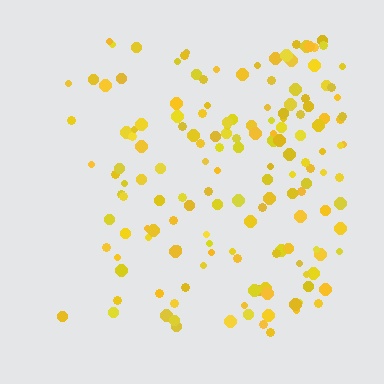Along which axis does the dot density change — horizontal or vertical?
Horizontal.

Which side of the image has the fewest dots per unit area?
The left.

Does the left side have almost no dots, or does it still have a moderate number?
Still a moderate number, just noticeably fewer than the right.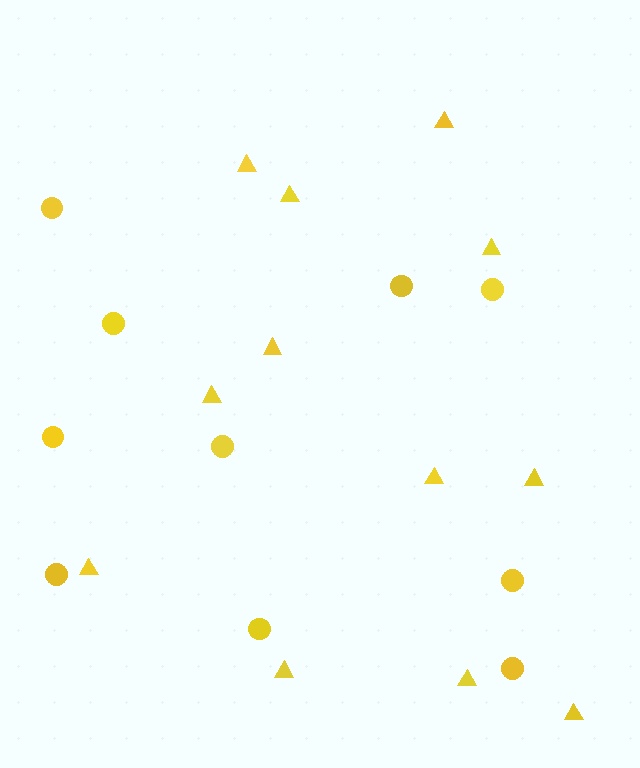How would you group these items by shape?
There are 2 groups: one group of circles (10) and one group of triangles (12).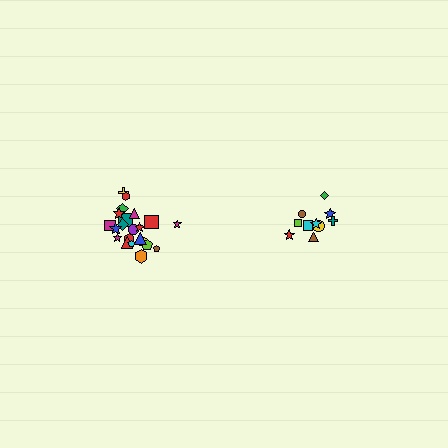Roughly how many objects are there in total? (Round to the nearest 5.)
Roughly 30 objects in total.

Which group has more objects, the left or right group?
The left group.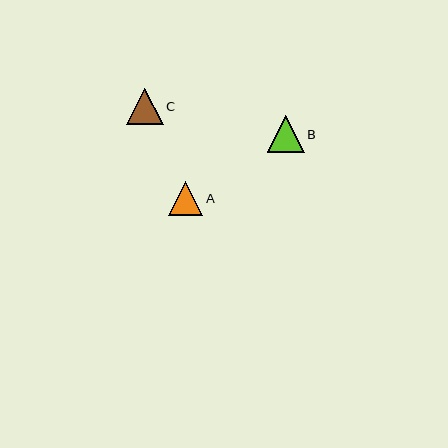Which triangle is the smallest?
Triangle A is the smallest with a size of approximately 34 pixels.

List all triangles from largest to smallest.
From largest to smallest: B, C, A.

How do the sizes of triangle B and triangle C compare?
Triangle B and triangle C are approximately the same size.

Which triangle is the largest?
Triangle B is the largest with a size of approximately 37 pixels.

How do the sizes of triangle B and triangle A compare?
Triangle B and triangle A are approximately the same size.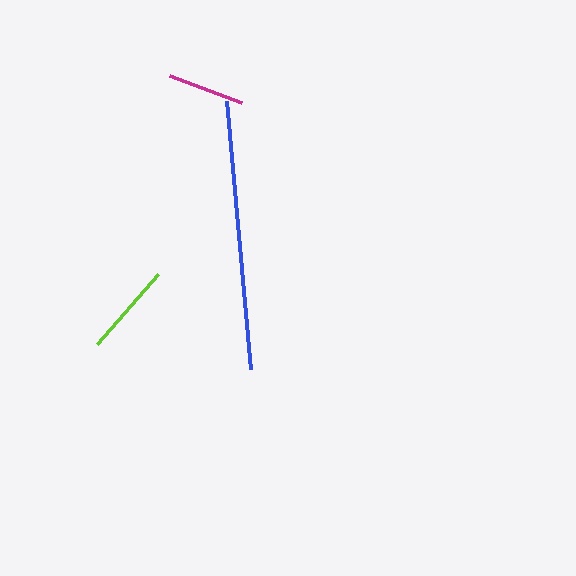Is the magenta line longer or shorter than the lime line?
The lime line is longer than the magenta line.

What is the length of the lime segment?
The lime segment is approximately 92 pixels long.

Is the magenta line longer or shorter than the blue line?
The blue line is longer than the magenta line.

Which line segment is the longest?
The blue line is the longest at approximately 269 pixels.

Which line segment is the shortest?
The magenta line is the shortest at approximately 77 pixels.